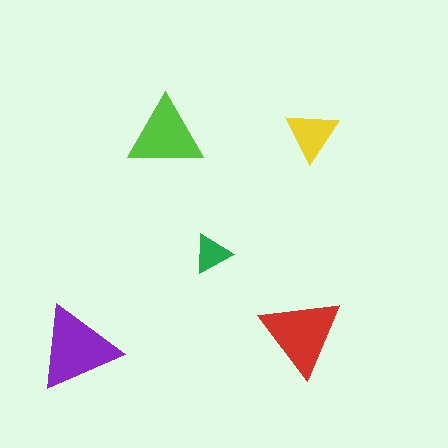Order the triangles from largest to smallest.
the purple one, the red one, the lime one, the yellow one, the green one.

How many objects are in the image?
There are 5 objects in the image.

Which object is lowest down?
The purple triangle is bottommost.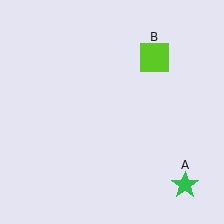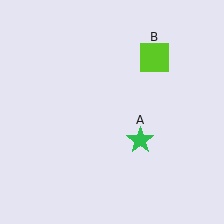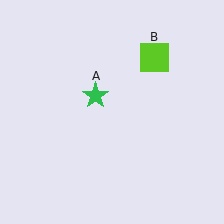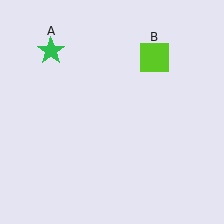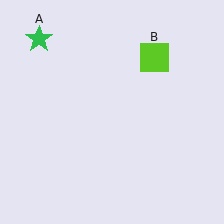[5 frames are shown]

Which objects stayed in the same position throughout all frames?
Lime square (object B) remained stationary.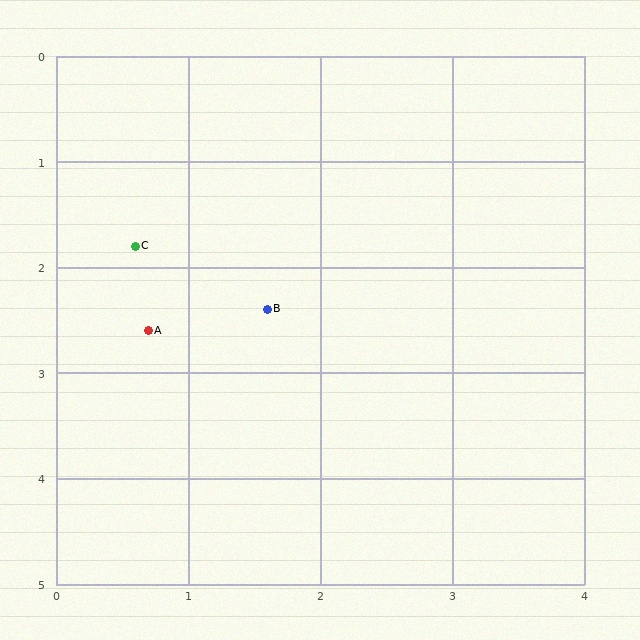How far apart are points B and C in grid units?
Points B and C are about 1.2 grid units apart.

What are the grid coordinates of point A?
Point A is at approximately (0.7, 2.6).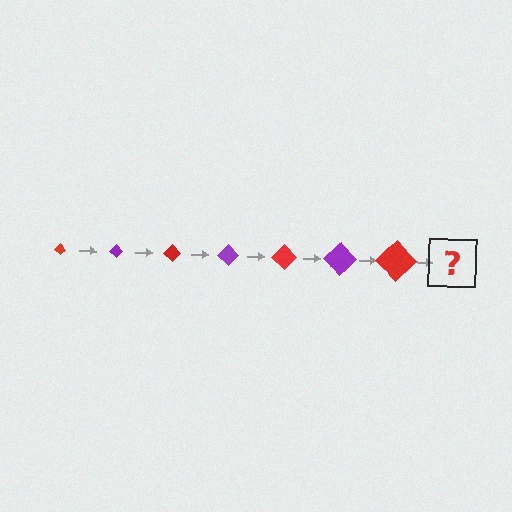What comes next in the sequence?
The next element should be a purple diamond, larger than the previous one.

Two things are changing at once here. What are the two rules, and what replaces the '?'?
The two rules are that the diamond grows larger each step and the color cycles through red and purple. The '?' should be a purple diamond, larger than the previous one.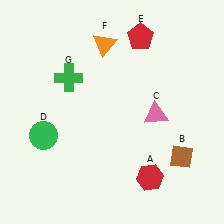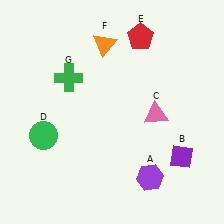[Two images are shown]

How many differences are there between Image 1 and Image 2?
There are 2 differences between the two images.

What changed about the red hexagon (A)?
In Image 1, A is red. In Image 2, it changed to purple.